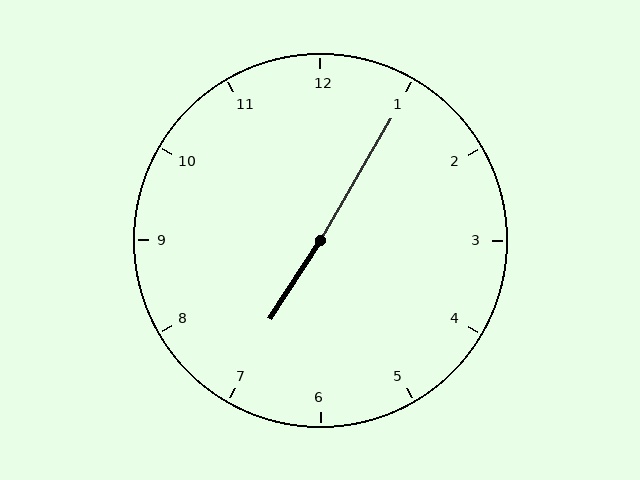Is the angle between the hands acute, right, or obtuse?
It is obtuse.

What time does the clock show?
7:05.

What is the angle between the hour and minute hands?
Approximately 178 degrees.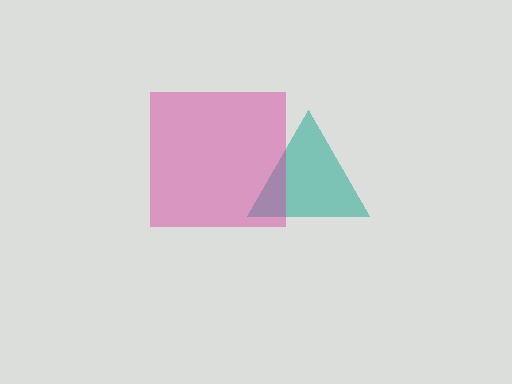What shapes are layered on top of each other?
The layered shapes are: a teal triangle, a magenta square.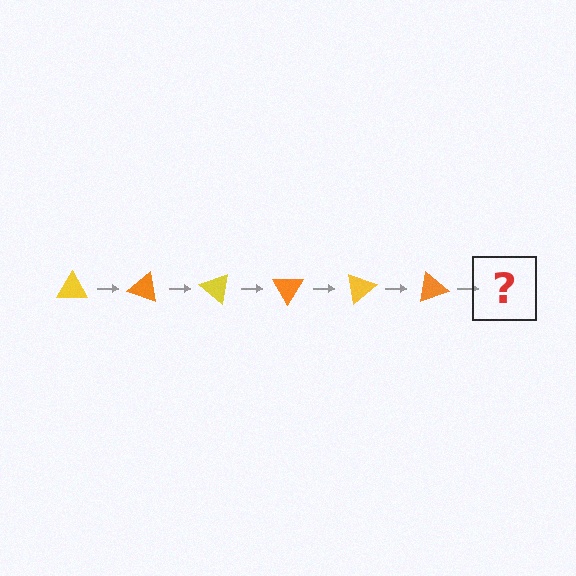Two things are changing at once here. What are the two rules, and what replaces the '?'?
The two rules are that it rotates 20 degrees each step and the color cycles through yellow and orange. The '?' should be a yellow triangle, rotated 120 degrees from the start.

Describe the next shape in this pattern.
It should be a yellow triangle, rotated 120 degrees from the start.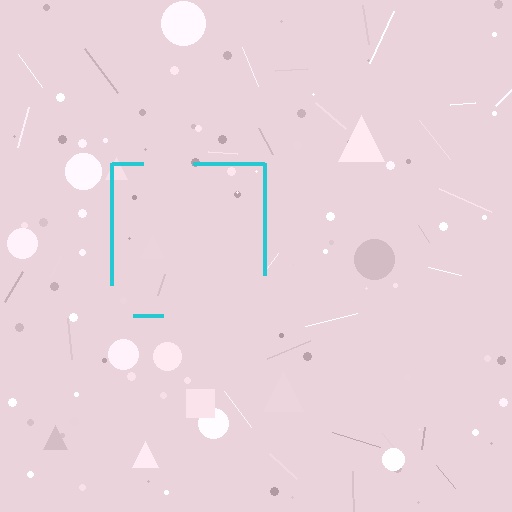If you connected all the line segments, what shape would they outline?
They would outline a square.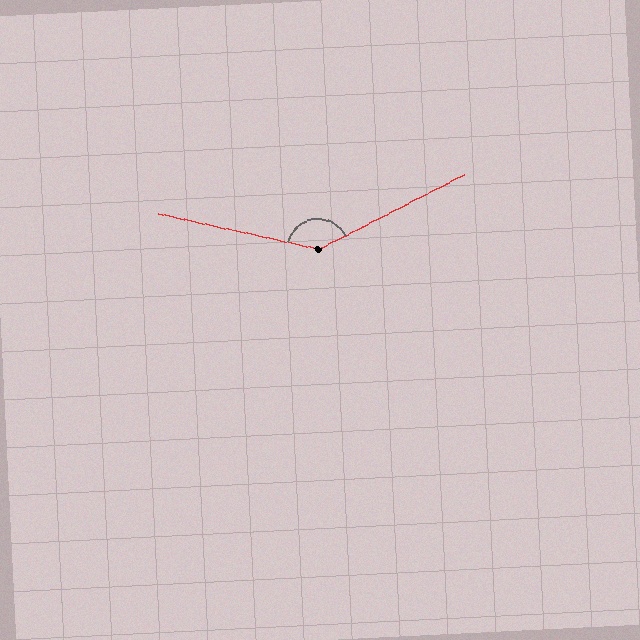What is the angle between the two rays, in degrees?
Approximately 140 degrees.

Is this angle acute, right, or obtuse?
It is obtuse.